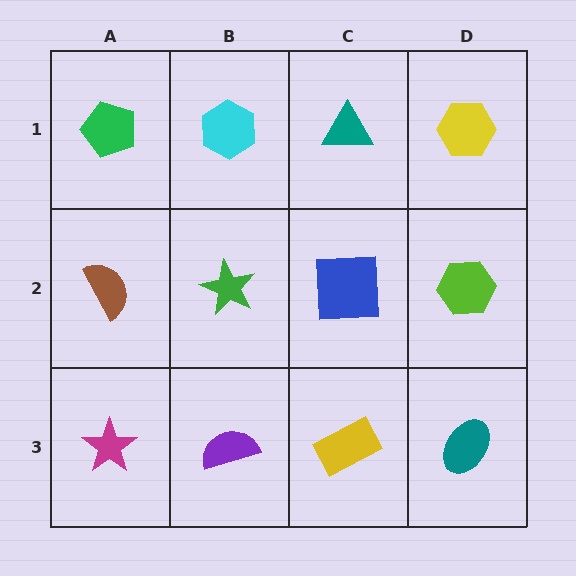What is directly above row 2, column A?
A green pentagon.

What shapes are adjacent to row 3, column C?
A blue square (row 2, column C), a purple semicircle (row 3, column B), a teal ellipse (row 3, column D).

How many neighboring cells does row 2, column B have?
4.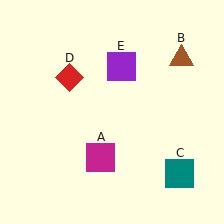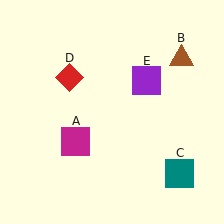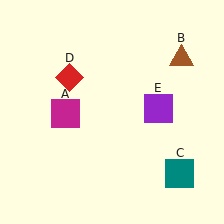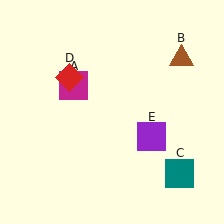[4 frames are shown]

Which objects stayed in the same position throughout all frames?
Brown triangle (object B) and teal square (object C) and red diamond (object D) remained stationary.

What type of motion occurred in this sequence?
The magenta square (object A), purple square (object E) rotated clockwise around the center of the scene.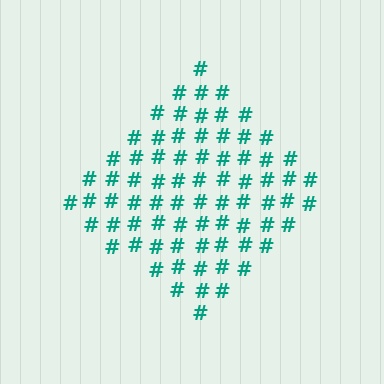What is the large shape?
The large shape is a diamond.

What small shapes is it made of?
It is made of small hash symbols.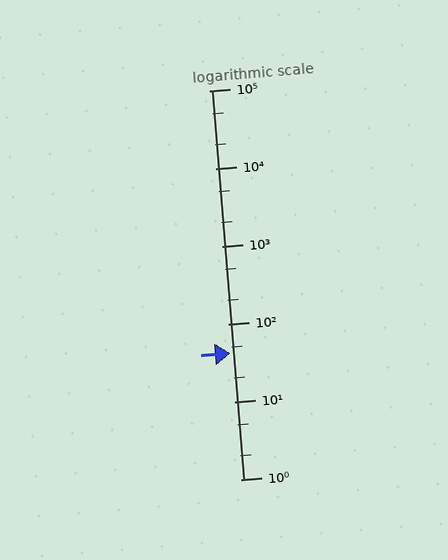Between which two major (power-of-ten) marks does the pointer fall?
The pointer is between 10 and 100.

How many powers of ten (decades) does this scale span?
The scale spans 5 decades, from 1 to 100000.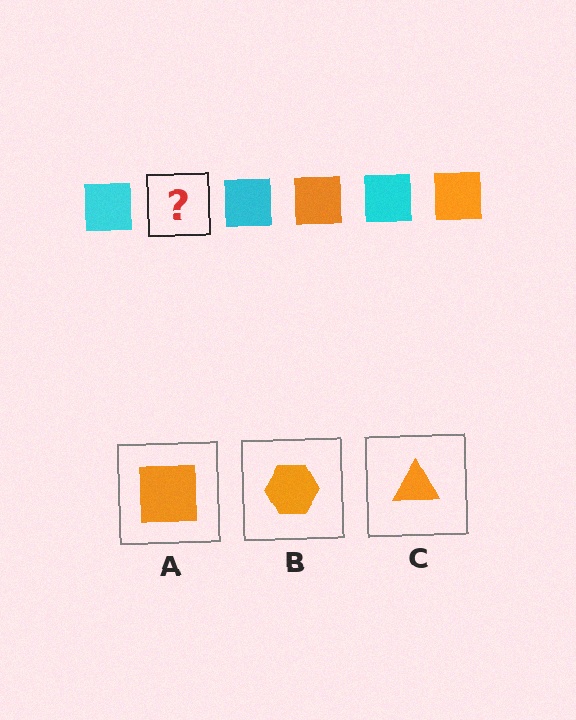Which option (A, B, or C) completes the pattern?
A.